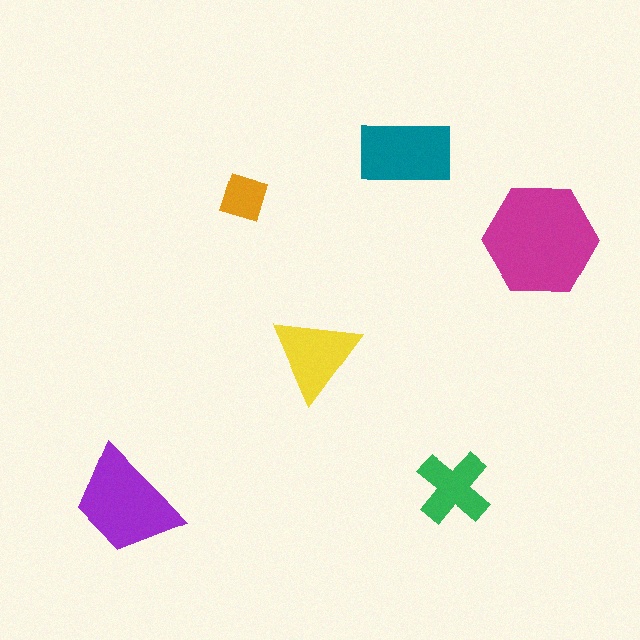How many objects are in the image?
There are 6 objects in the image.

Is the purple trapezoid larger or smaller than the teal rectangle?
Larger.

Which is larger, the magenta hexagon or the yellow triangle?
The magenta hexagon.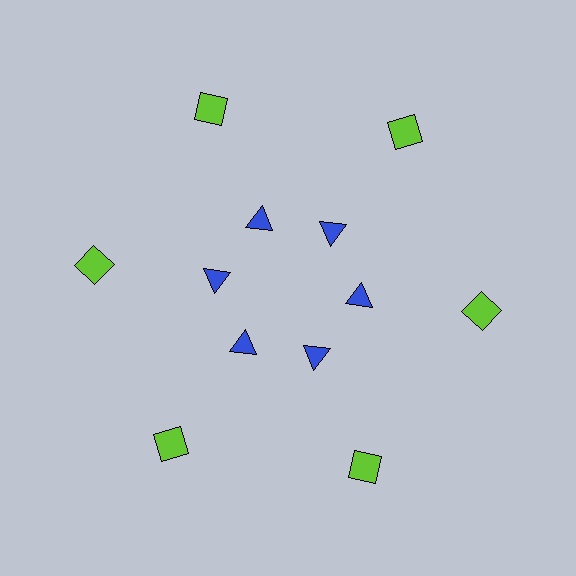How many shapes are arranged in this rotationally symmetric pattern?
There are 12 shapes, arranged in 6 groups of 2.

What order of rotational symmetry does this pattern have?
This pattern has 6-fold rotational symmetry.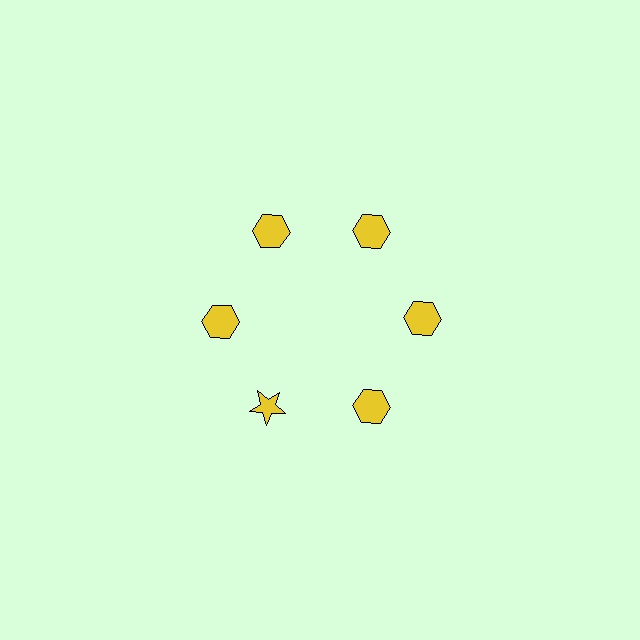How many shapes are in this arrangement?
There are 6 shapes arranged in a ring pattern.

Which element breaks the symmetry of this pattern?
The yellow star at roughly the 7 o'clock position breaks the symmetry. All other shapes are yellow hexagons.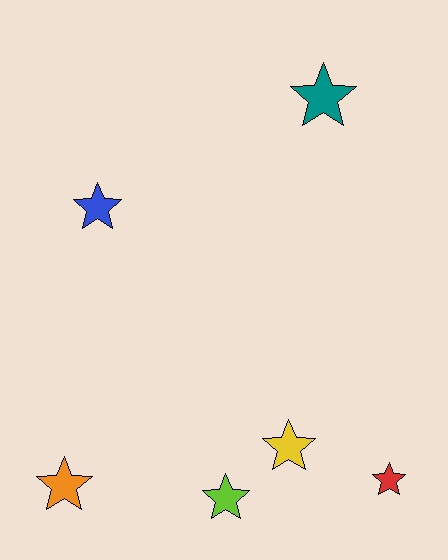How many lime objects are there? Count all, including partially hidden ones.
There is 1 lime object.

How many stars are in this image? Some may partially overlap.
There are 6 stars.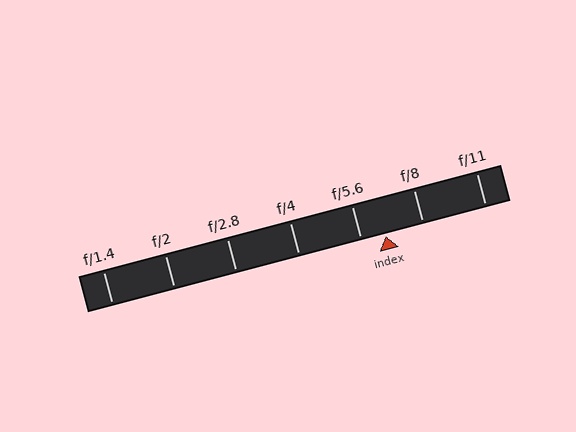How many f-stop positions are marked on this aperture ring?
There are 7 f-stop positions marked.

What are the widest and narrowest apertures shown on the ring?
The widest aperture shown is f/1.4 and the narrowest is f/11.